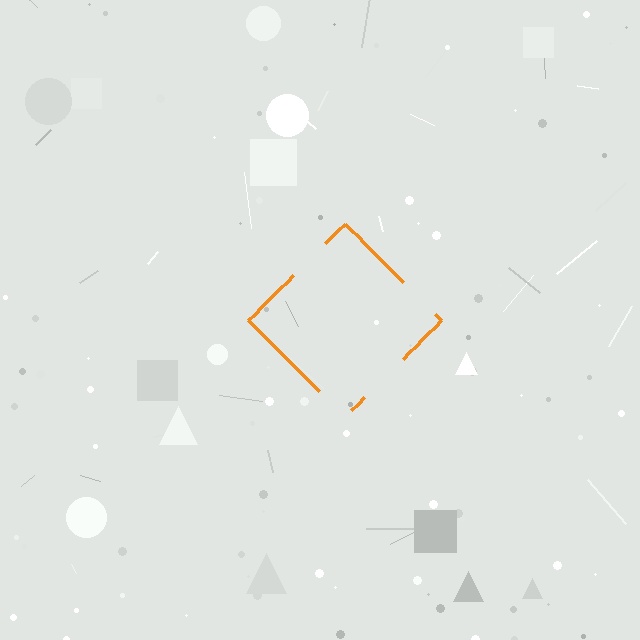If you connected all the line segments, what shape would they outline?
They would outline a diamond.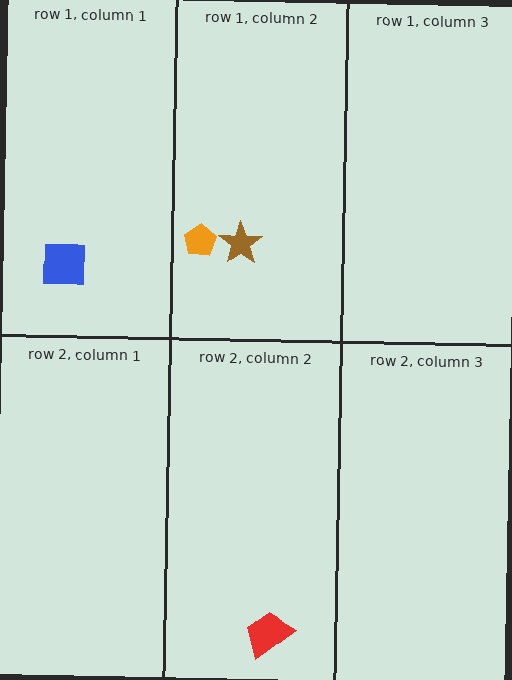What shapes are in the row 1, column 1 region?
The blue square.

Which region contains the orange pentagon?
The row 1, column 2 region.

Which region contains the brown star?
The row 1, column 2 region.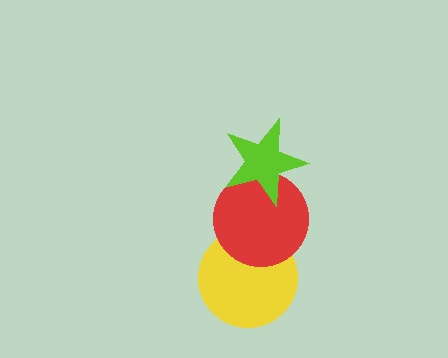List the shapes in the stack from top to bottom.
From top to bottom: the lime star, the red circle, the yellow circle.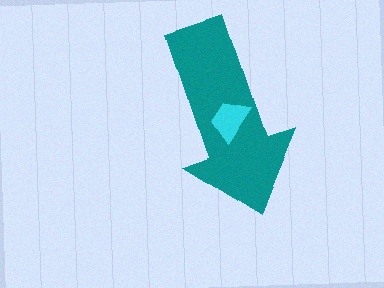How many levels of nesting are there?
2.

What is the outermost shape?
The teal arrow.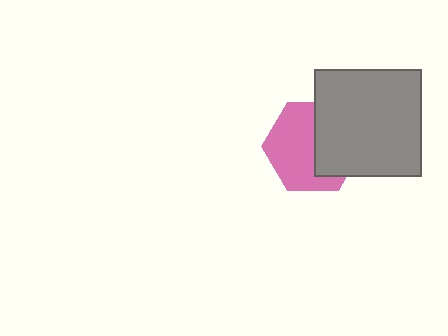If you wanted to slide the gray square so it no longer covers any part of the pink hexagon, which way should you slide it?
Slide it right — that is the most direct way to separate the two shapes.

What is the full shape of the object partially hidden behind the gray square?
The partially hidden object is a pink hexagon.